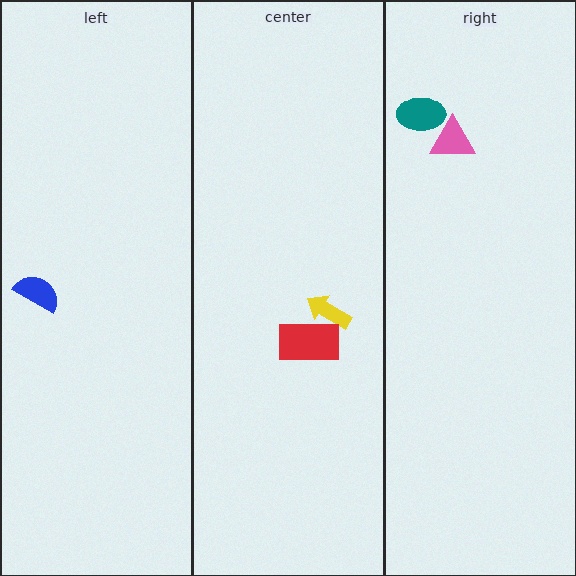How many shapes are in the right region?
2.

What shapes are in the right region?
The pink triangle, the teal ellipse.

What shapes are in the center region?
The yellow arrow, the red rectangle.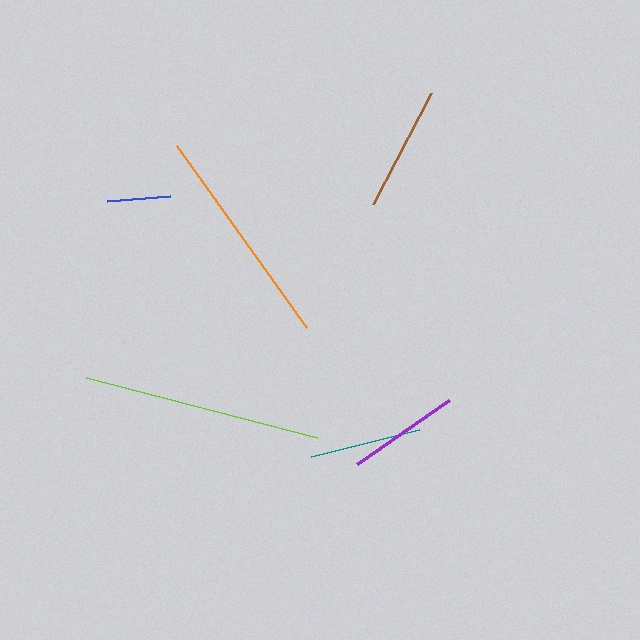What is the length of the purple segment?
The purple segment is approximately 112 pixels long.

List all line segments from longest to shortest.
From longest to shortest: lime, orange, brown, purple, teal, blue.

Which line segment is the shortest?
The blue line is the shortest at approximately 64 pixels.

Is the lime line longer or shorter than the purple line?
The lime line is longer than the purple line.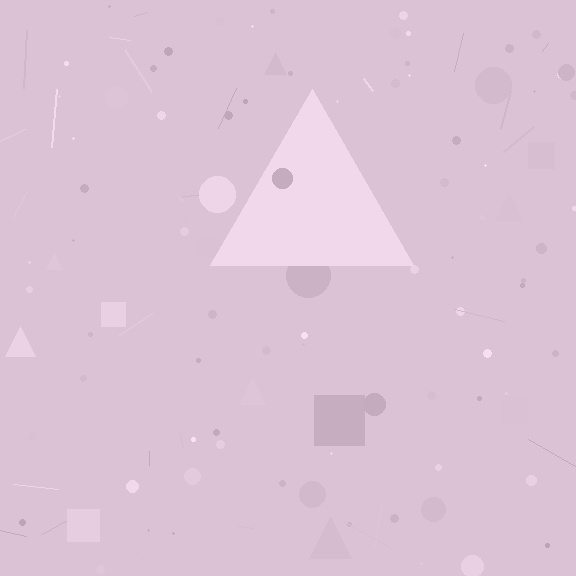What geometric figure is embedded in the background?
A triangle is embedded in the background.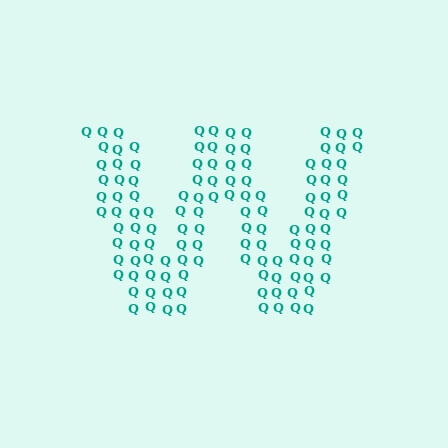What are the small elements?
The small elements are letter Q's.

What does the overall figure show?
The overall figure shows the letter W.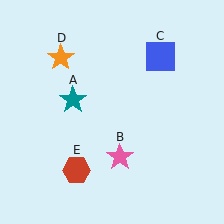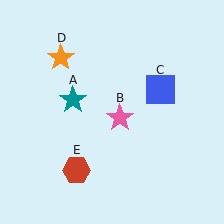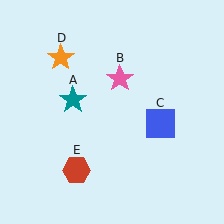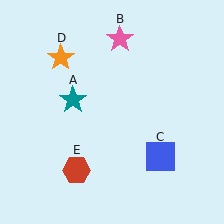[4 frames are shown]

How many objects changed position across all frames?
2 objects changed position: pink star (object B), blue square (object C).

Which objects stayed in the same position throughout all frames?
Teal star (object A) and orange star (object D) and red hexagon (object E) remained stationary.